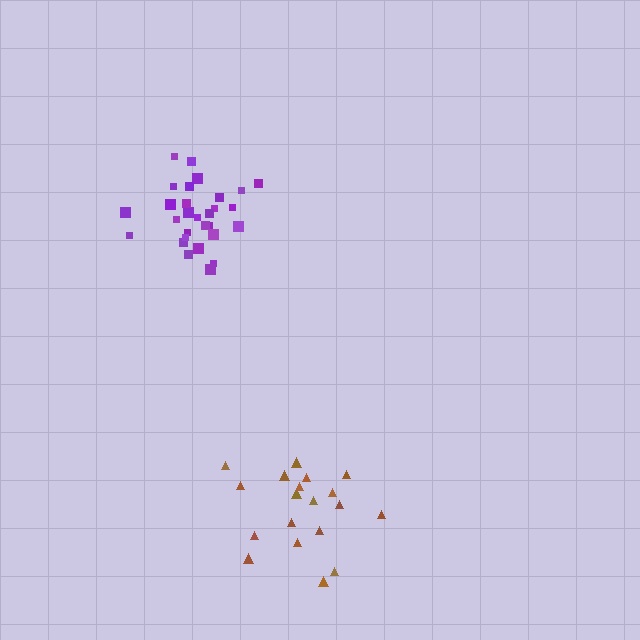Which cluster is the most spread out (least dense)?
Brown.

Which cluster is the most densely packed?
Purple.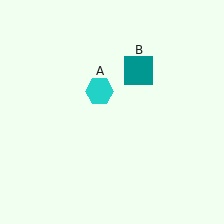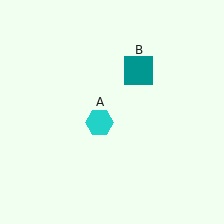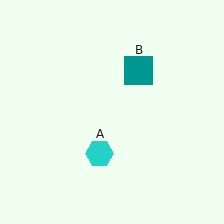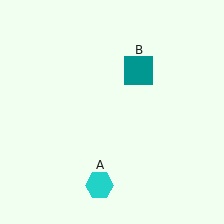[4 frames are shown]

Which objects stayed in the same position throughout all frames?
Teal square (object B) remained stationary.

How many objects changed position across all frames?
1 object changed position: cyan hexagon (object A).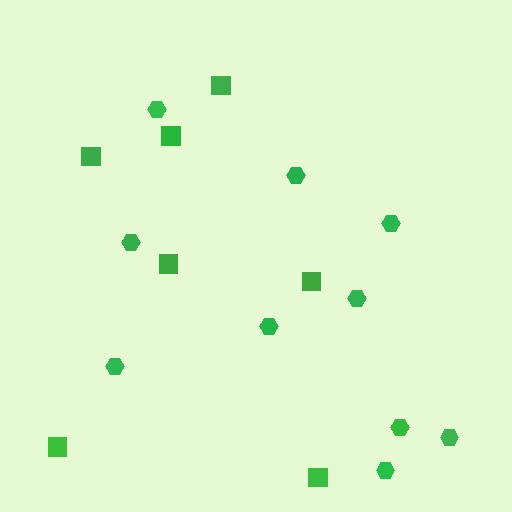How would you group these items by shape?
There are 2 groups: one group of squares (7) and one group of hexagons (10).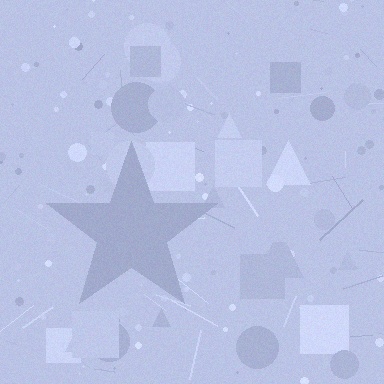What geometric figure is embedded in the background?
A star is embedded in the background.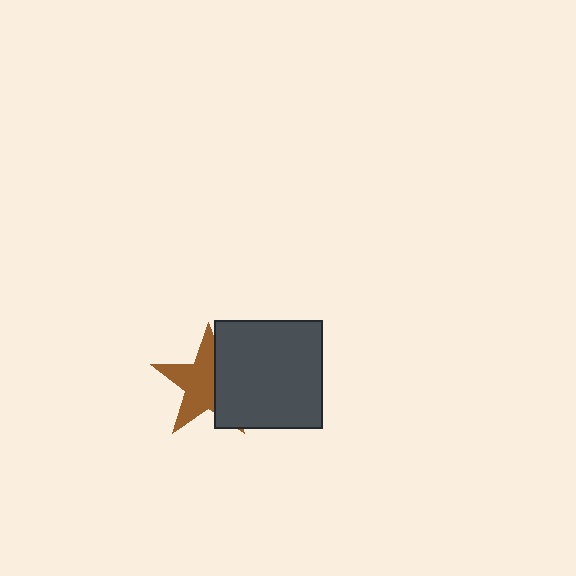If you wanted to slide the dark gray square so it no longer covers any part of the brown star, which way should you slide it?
Slide it right — that is the most direct way to separate the two shapes.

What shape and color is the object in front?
The object in front is a dark gray square.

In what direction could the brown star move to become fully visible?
The brown star could move left. That would shift it out from behind the dark gray square entirely.